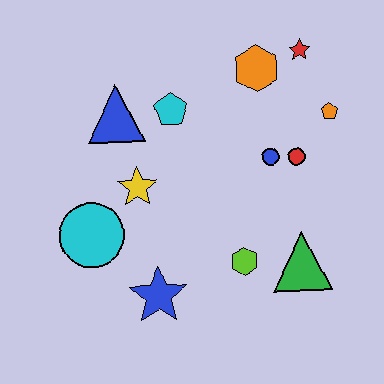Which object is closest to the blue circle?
The red circle is closest to the blue circle.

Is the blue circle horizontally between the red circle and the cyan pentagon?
Yes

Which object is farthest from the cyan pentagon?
The green triangle is farthest from the cyan pentagon.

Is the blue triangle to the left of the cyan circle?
No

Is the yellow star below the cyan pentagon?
Yes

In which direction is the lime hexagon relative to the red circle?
The lime hexagon is below the red circle.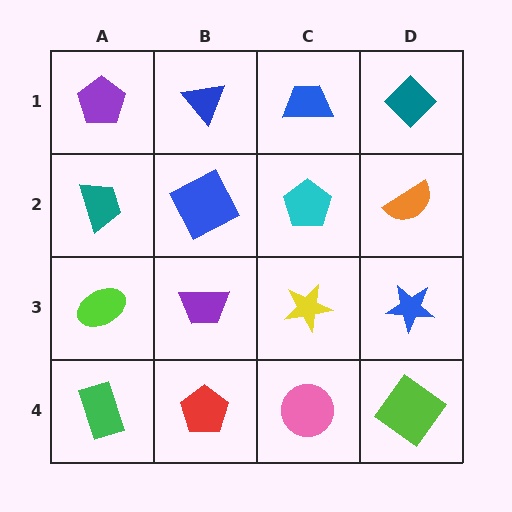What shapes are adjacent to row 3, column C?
A cyan pentagon (row 2, column C), a pink circle (row 4, column C), a purple trapezoid (row 3, column B), a blue star (row 3, column D).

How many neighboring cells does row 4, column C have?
3.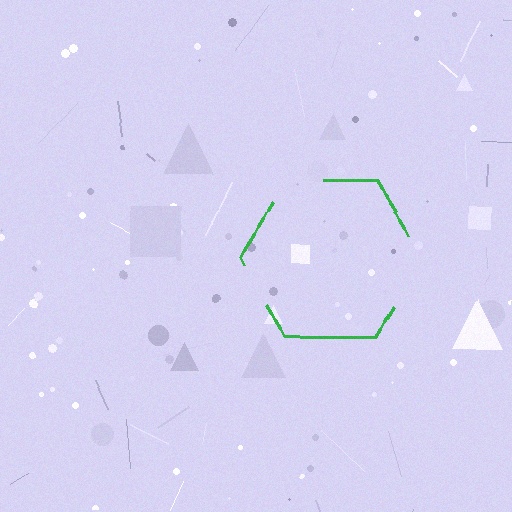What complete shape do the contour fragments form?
The contour fragments form a hexagon.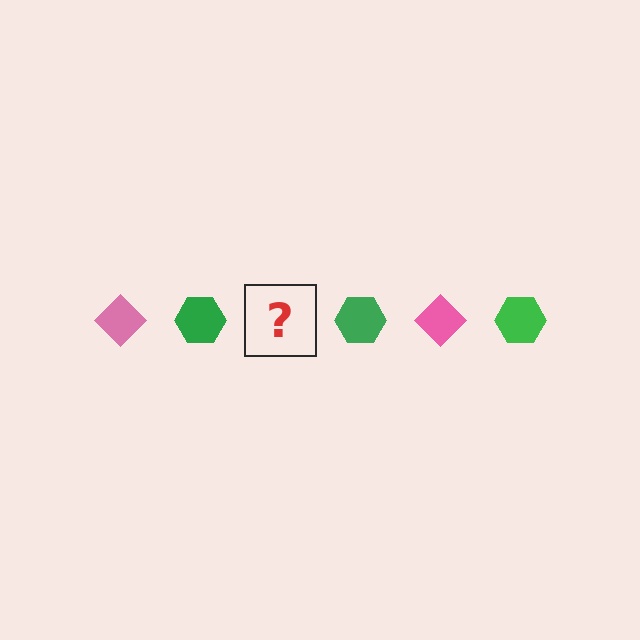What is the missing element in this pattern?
The missing element is a pink diamond.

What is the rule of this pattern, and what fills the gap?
The rule is that the pattern alternates between pink diamond and green hexagon. The gap should be filled with a pink diamond.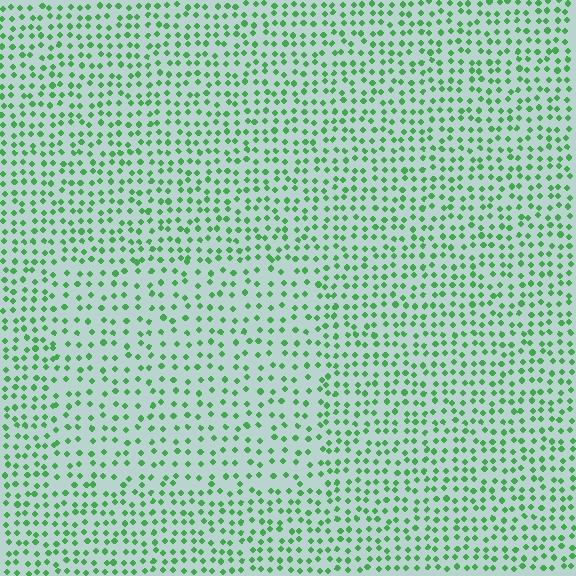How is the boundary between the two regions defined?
The boundary is defined by a change in element density (approximately 1.5x ratio). All elements are the same color, size, and shape.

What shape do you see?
I see a rectangle.